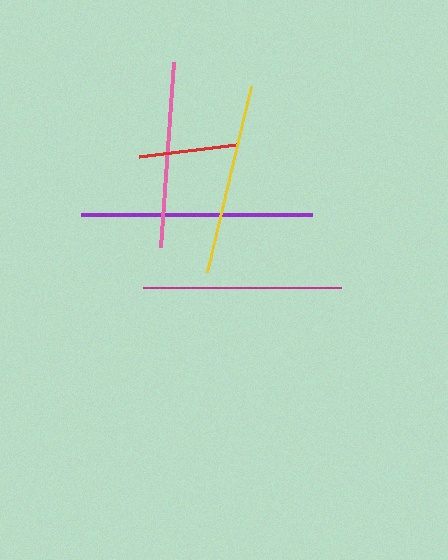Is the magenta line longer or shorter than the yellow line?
The magenta line is longer than the yellow line.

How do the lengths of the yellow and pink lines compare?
The yellow and pink lines are approximately the same length.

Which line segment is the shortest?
The red line is the shortest at approximately 98 pixels.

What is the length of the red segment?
The red segment is approximately 98 pixels long.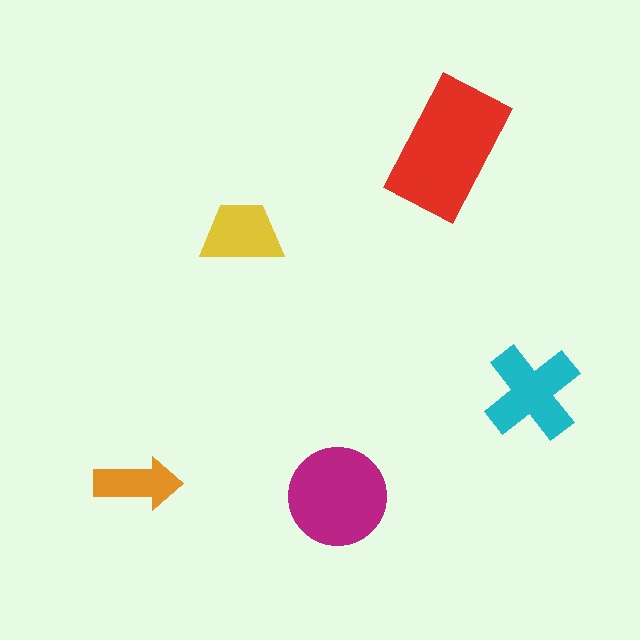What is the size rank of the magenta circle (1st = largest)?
2nd.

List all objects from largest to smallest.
The red rectangle, the magenta circle, the cyan cross, the yellow trapezoid, the orange arrow.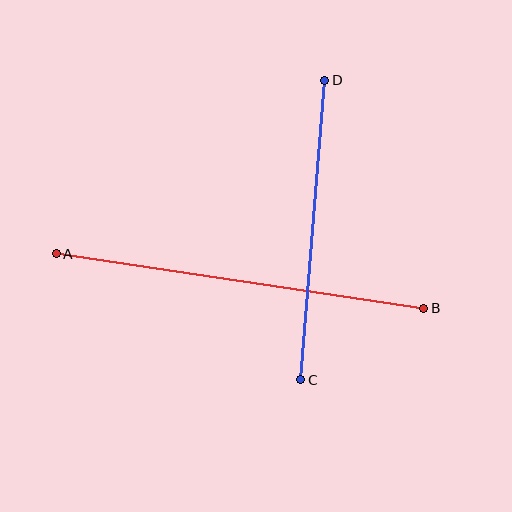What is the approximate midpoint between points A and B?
The midpoint is at approximately (240, 281) pixels.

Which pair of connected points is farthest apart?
Points A and B are farthest apart.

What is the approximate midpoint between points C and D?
The midpoint is at approximately (313, 230) pixels.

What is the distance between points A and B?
The distance is approximately 371 pixels.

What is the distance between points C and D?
The distance is approximately 300 pixels.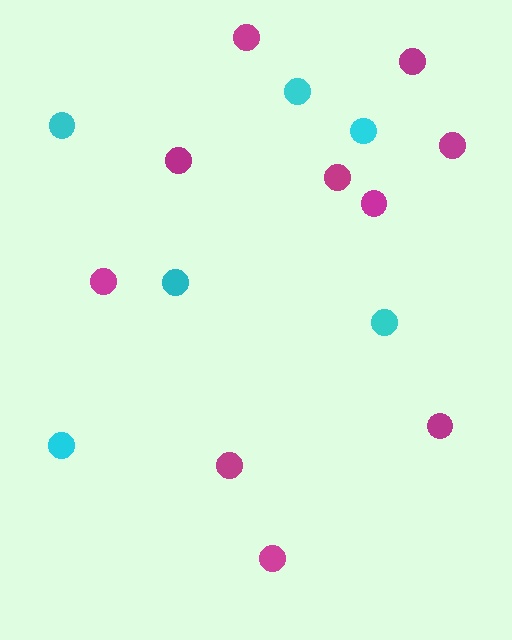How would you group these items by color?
There are 2 groups: one group of magenta circles (10) and one group of cyan circles (6).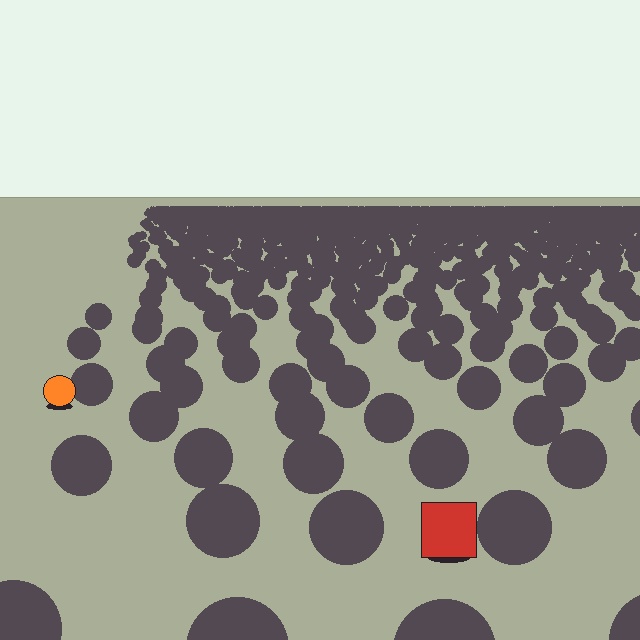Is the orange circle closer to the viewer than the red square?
No. The red square is closer — you can tell from the texture gradient: the ground texture is coarser near it.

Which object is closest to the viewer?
The red square is closest. The texture marks near it are larger and more spread out.